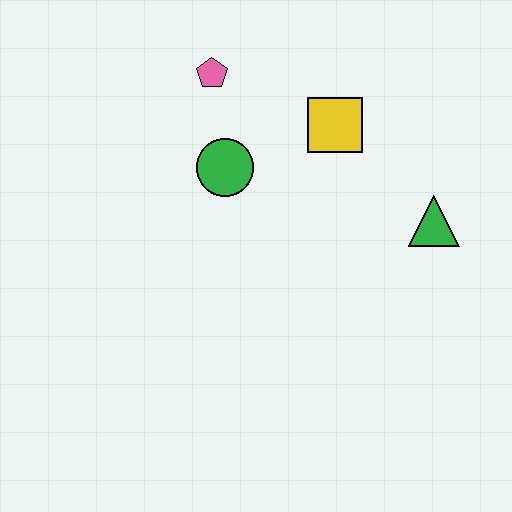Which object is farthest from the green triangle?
The pink pentagon is farthest from the green triangle.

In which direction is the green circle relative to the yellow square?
The green circle is to the left of the yellow square.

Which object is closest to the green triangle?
The yellow square is closest to the green triangle.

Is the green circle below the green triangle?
No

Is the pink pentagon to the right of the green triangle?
No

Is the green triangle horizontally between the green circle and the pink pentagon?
No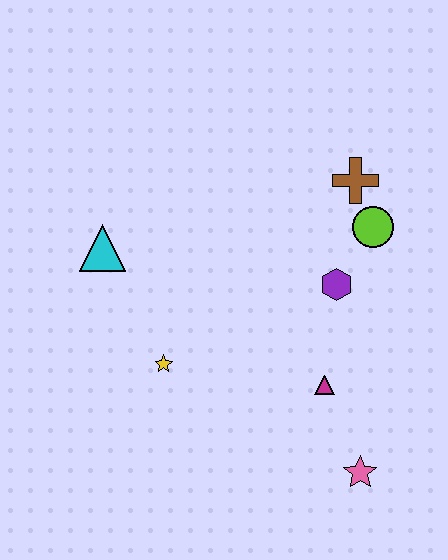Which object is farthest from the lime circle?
The cyan triangle is farthest from the lime circle.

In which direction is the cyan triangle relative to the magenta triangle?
The cyan triangle is to the left of the magenta triangle.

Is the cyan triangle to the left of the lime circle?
Yes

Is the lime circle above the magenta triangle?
Yes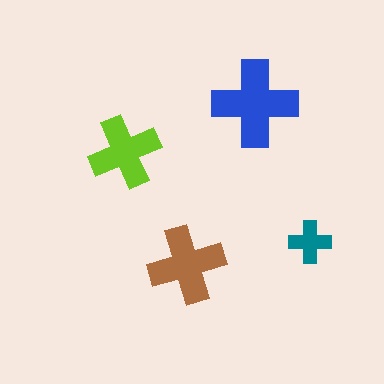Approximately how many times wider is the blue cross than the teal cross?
About 2 times wider.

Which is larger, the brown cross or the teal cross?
The brown one.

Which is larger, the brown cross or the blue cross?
The blue one.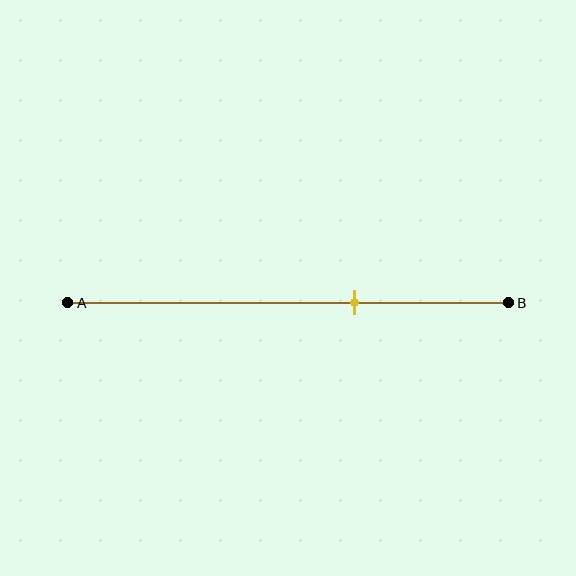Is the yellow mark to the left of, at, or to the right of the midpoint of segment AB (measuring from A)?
The yellow mark is to the right of the midpoint of segment AB.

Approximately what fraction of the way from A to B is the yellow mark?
The yellow mark is approximately 65% of the way from A to B.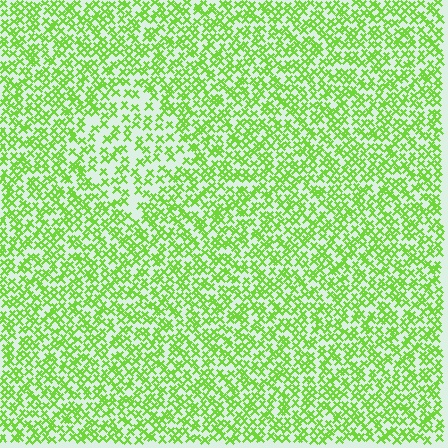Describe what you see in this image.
The image contains small lime elements arranged at two different densities. A diamond-shaped region is visible where the elements are less densely packed than the surrounding area.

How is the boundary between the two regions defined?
The boundary is defined by a change in element density (approximately 1.7x ratio). All elements are the same color, size, and shape.